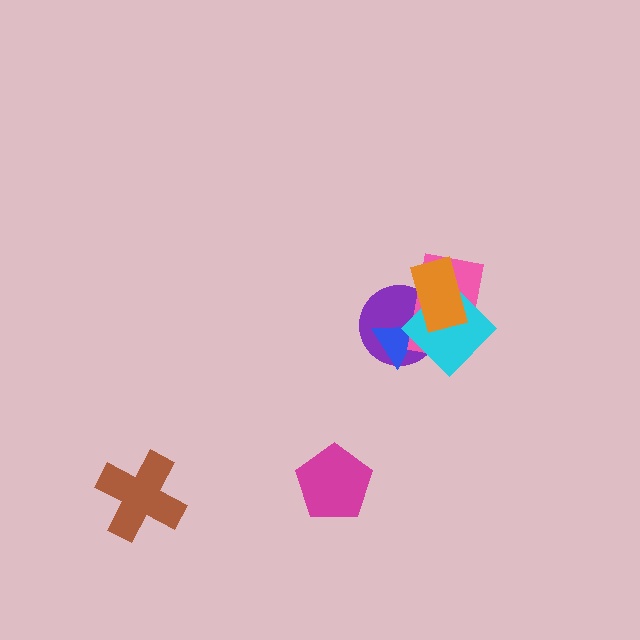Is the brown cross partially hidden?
No, no other shape covers it.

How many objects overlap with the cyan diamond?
4 objects overlap with the cyan diamond.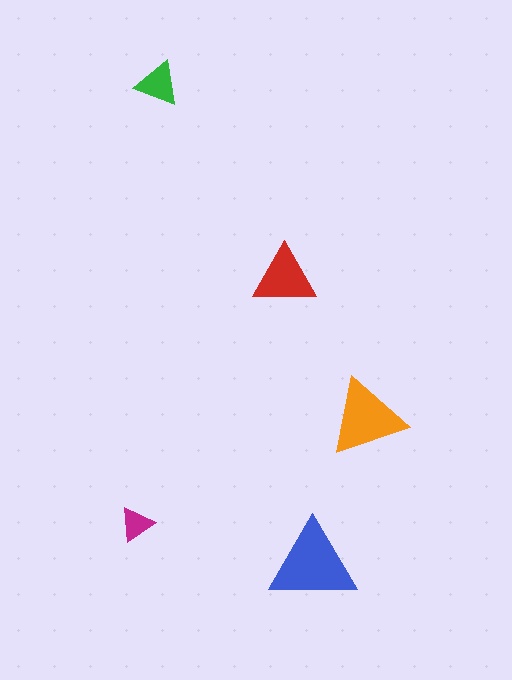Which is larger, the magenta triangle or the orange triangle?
The orange one.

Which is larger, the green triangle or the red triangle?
The red one.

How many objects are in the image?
There are 5 objects in the image.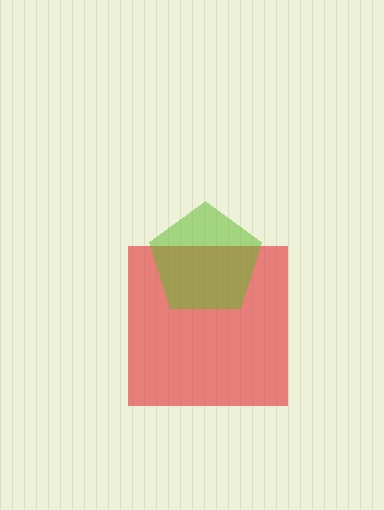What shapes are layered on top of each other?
The layered shapes are: a red square, a lime pentagon.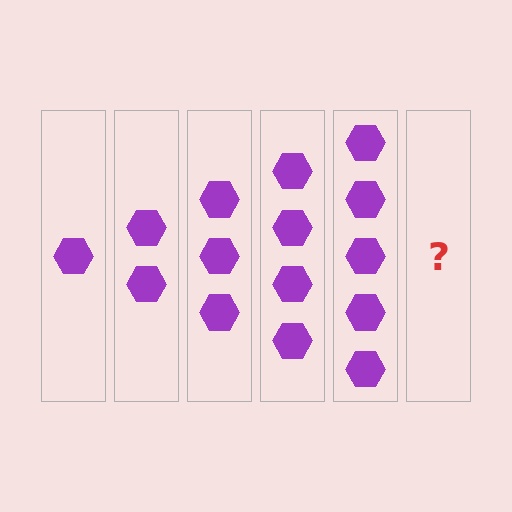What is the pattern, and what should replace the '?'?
The pattern is that each step adds one more hexagon. The '?' should be 6 hexagons.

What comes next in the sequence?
The next element should be 6 hexagons.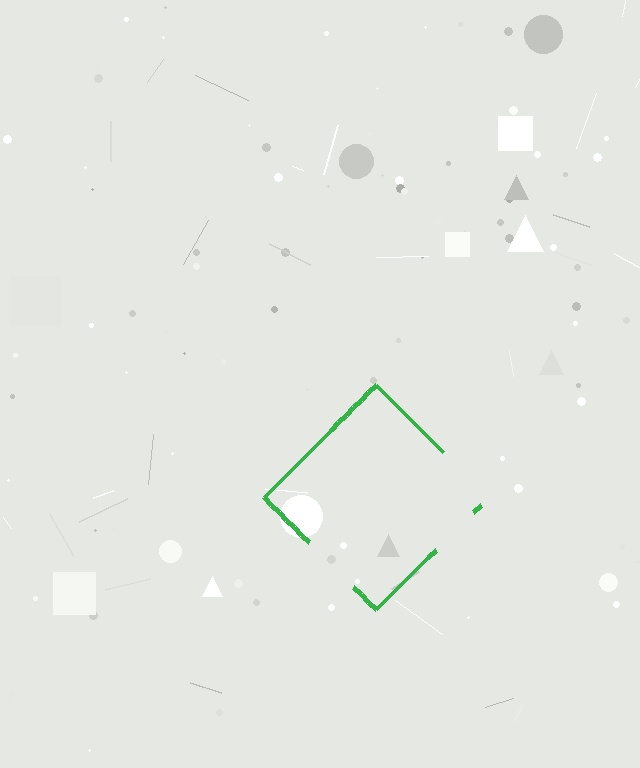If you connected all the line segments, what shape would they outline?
They would outline a diamond.